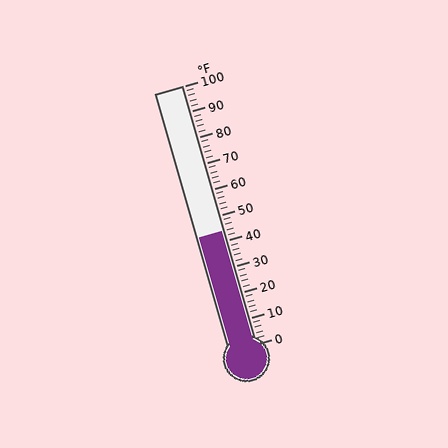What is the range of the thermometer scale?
The thermometer scale ranges from 0°F to 100°F.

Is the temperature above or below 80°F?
The temperature is below 80°F.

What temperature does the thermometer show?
The thermometer shows approximately 44°F.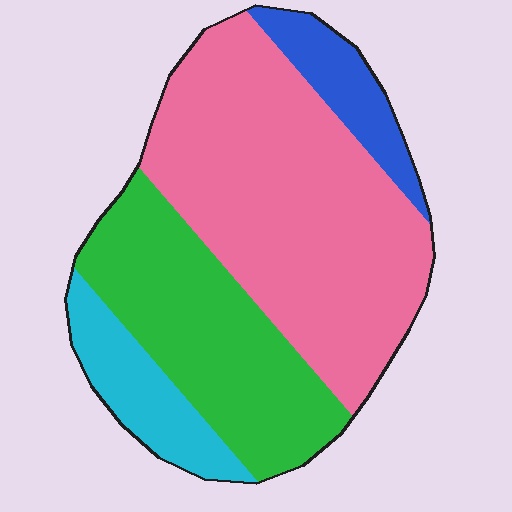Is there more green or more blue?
Green.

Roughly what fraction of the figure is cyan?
Cyan takes up about one tenth (1/10) of the figure.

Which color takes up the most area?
Pink, at roughly 50%.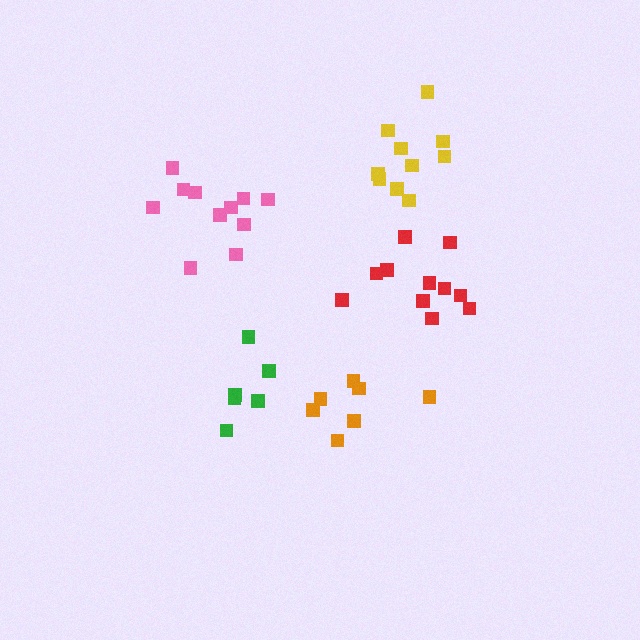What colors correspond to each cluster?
The clusters are colored: red, green, orange, pink, yellow.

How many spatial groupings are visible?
There are 5 spatial groupings.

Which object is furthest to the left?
The pink cluster is leftmost.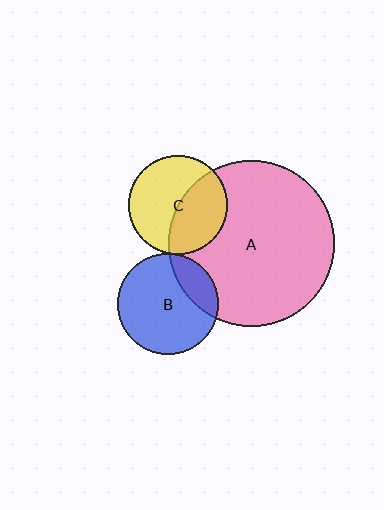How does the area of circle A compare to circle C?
Approximately 2.8 times.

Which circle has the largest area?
Circle A (pink).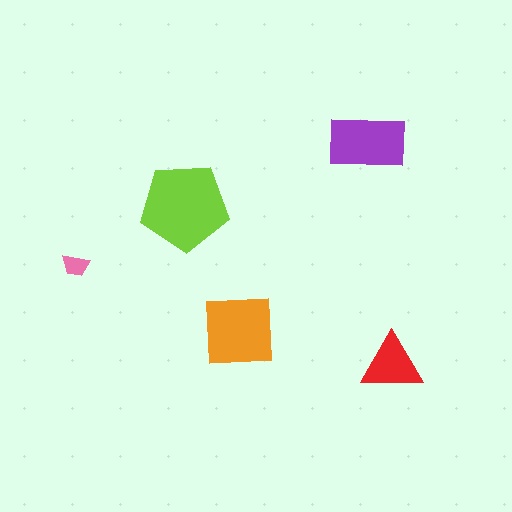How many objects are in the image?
There are 5 objects in the image.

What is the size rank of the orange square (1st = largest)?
2nd.